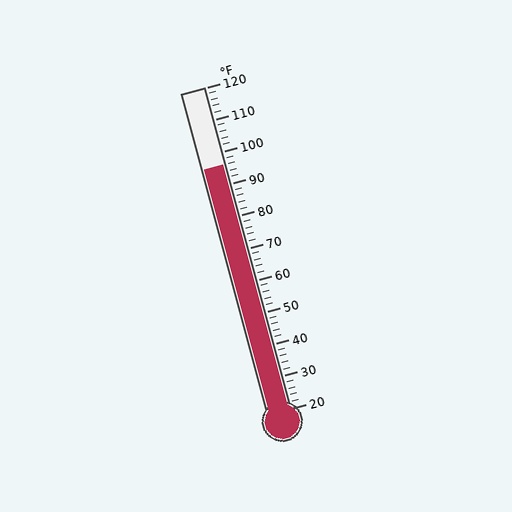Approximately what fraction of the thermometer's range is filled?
The thermometer is filled to approximately 75% of its range.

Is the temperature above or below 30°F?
The temperature is above 30°F.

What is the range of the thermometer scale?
The thermometer scale ranges from 20°F to 120°F.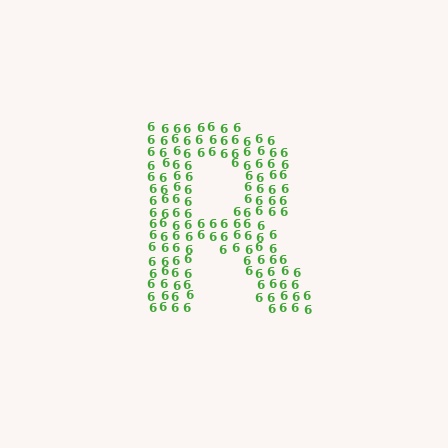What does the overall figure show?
The overall figure shows the letter R.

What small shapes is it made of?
It is made of small digit 6's.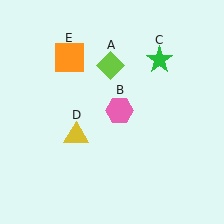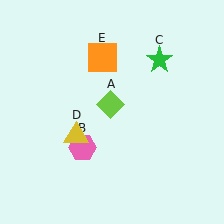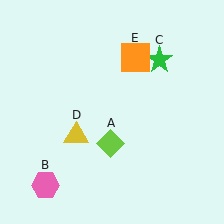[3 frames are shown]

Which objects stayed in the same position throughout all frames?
Green star (object C) and yellow triangle (object D) remained stationary.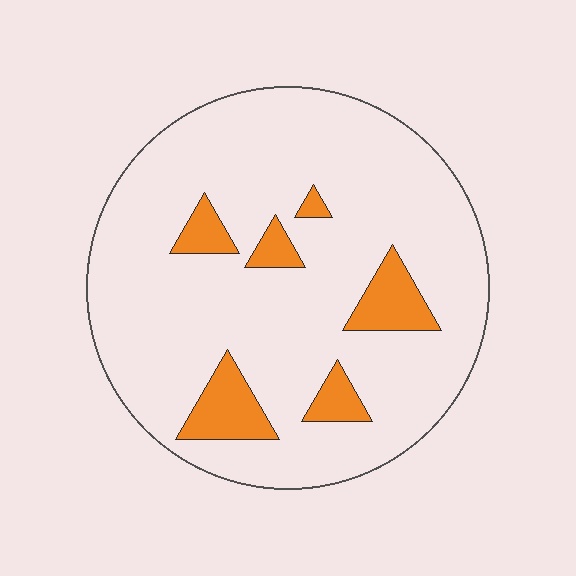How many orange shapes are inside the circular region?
6.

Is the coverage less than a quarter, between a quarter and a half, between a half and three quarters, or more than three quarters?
Less than a quarter.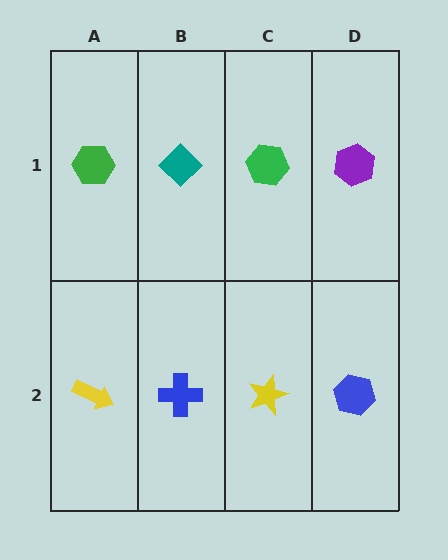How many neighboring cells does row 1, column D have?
2.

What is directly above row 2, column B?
A teal diamond.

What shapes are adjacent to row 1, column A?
A yellow arrow (row 2, column A), a teal diamond (row 1, column B).